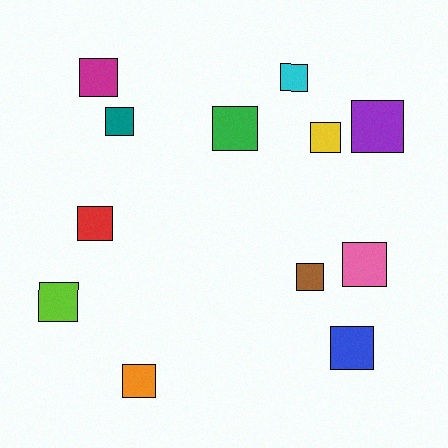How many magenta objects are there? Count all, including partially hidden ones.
There is 1 magenta object.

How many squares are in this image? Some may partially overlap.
There are 12 squares.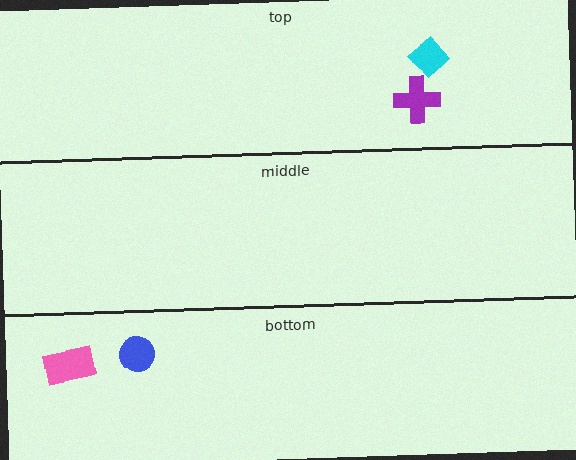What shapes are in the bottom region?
The blue circle, the pink rectangle.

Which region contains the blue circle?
The bottom region.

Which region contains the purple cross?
The top region.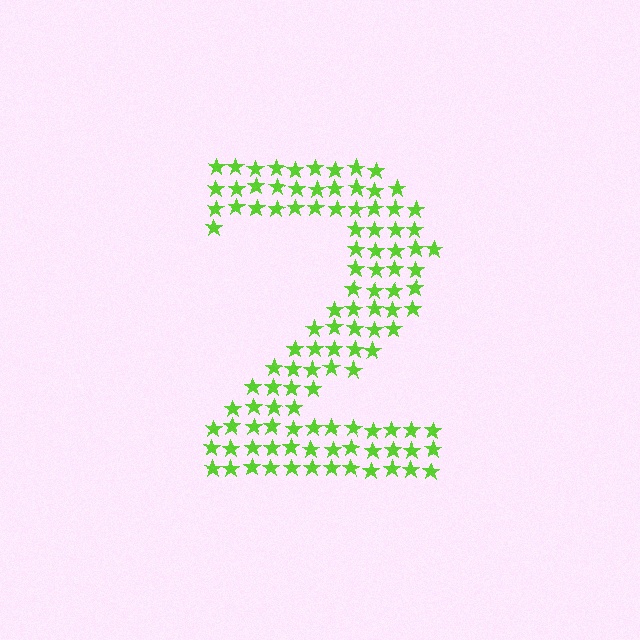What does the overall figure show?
The overall figure shows the digit 2.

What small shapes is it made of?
It is made of small stars.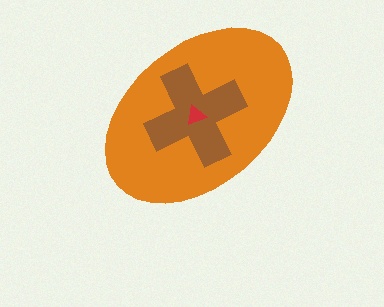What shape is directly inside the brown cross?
The red triangle.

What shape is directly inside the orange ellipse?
The brown cross.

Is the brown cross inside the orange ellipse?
Yes.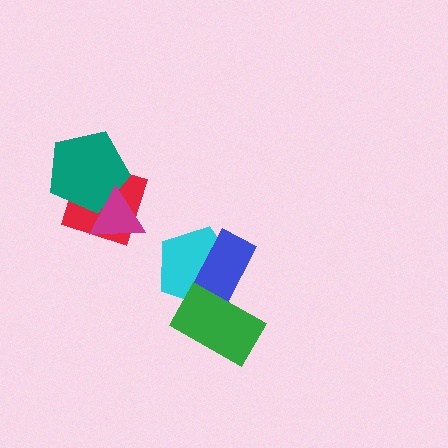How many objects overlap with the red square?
2 objects overlap with the red square.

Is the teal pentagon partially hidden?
Yes, it is partially covered by another shape.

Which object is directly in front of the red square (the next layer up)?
The teal pentagon is directly in front of the red square.